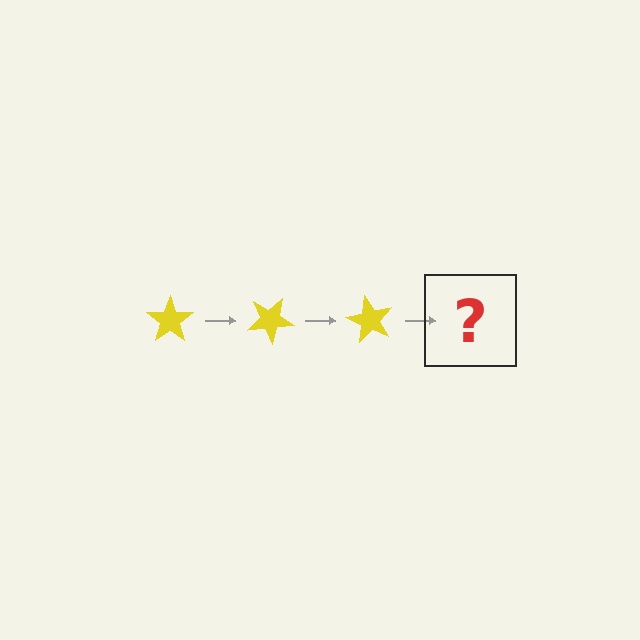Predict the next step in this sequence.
The next step is a yellow star rotated 90 degrees.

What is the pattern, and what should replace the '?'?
The pattern is that the star rotates 30 degrees each step. The '?' should be a yellow star rotated 90 degrees.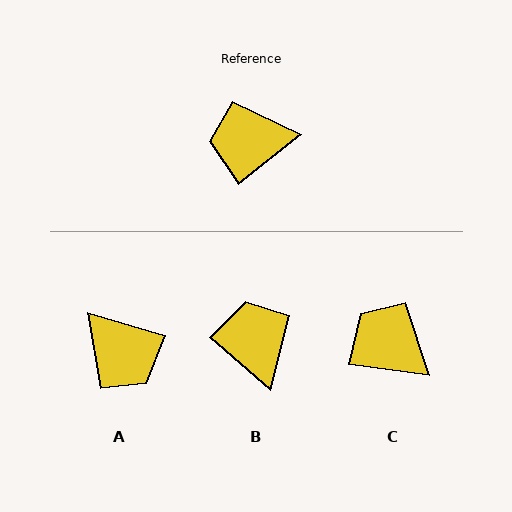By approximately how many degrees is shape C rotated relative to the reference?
Approximately 47 degrees clockwise.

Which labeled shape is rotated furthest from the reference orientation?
A, about 126 degrees away.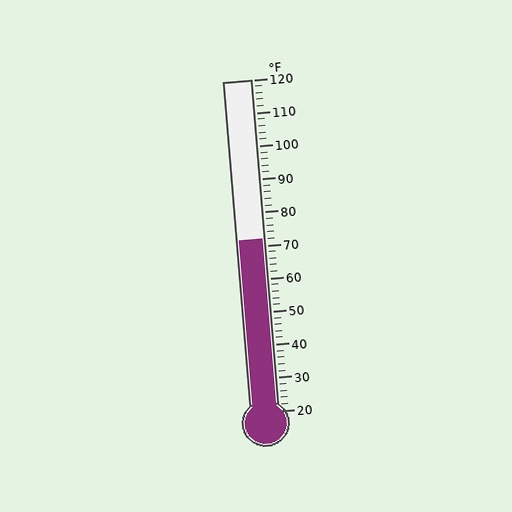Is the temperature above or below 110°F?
The temperature is below 110°F.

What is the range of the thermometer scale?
The thermometer scale ranges from 20°F to 120°F.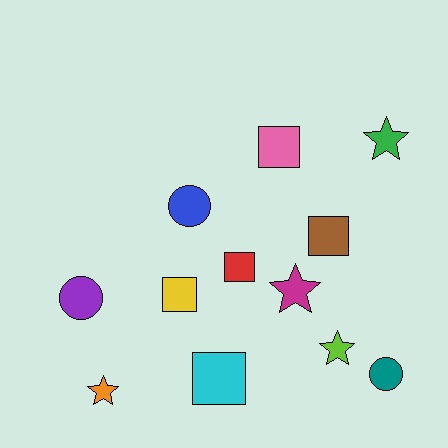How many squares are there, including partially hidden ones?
There are 5 squares.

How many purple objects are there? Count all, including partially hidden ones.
There is 1 purple object.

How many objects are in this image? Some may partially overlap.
There are 12 objects.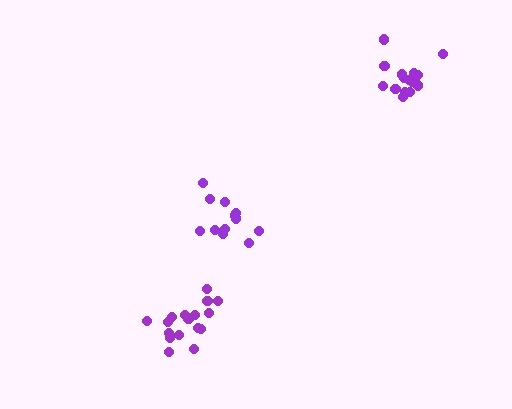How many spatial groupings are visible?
There are 3 spatial groupings.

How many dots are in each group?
Group 1: 12 dots, Group 2: 17 dots, Group 3: 15 dots (44 total).